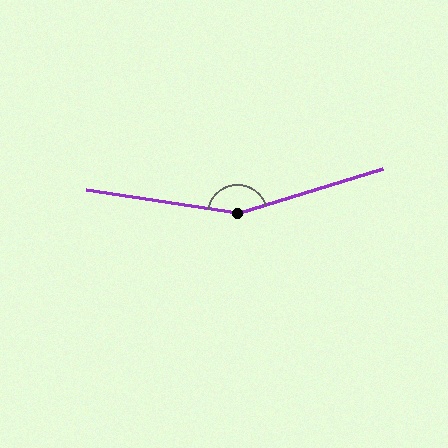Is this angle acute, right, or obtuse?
It is obtuse.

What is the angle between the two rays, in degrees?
Approximately 154 degrees.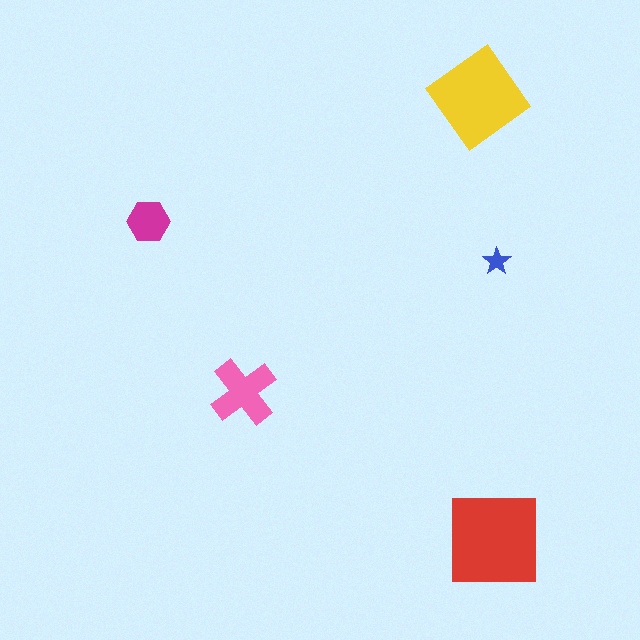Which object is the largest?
The red square.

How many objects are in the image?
There are 5 objects in the image.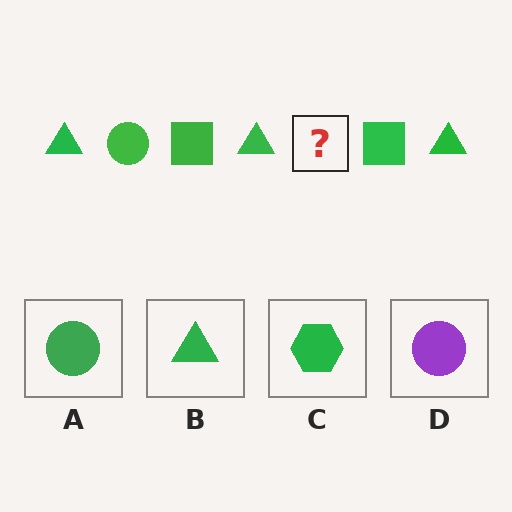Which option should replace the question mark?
Option A.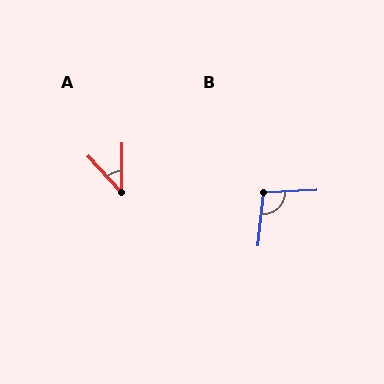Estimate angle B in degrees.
Approximately 99 degrees.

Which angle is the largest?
B, at approximately 99 degrees.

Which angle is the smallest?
A, at approximately 44 degrees.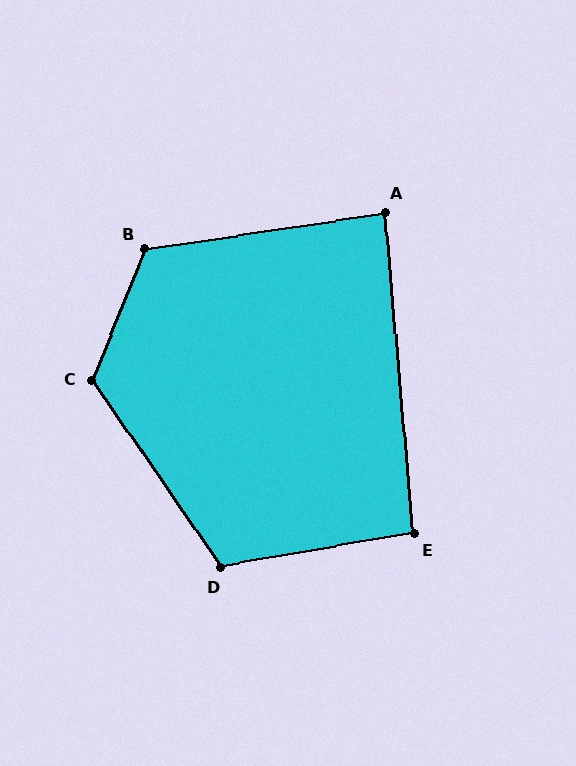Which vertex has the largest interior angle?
C, at approximately 124 degrees.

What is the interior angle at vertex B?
Approximately 120 degrees (obtuse).